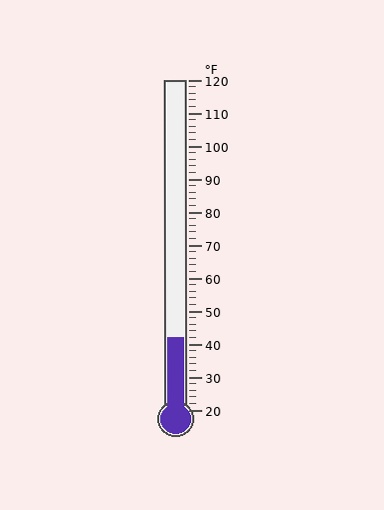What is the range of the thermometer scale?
The thermometer scale ranges from 20°F to 120°F.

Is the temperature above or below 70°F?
The temperature is below 70°F.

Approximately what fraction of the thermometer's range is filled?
The thermometer is filled to approximately 20% of its range.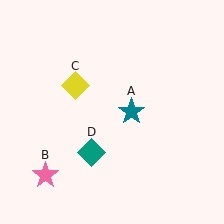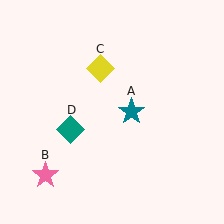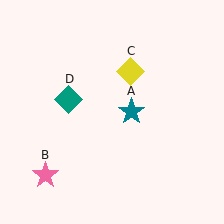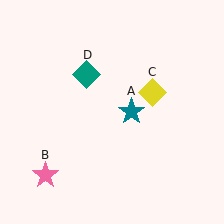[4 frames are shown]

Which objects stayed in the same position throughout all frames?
Teal star (object A) and pink star (object B) remained stationary.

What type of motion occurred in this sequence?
The yellow diamond (object C), teal diamond (object D) rotated clockwise around the center of the scene.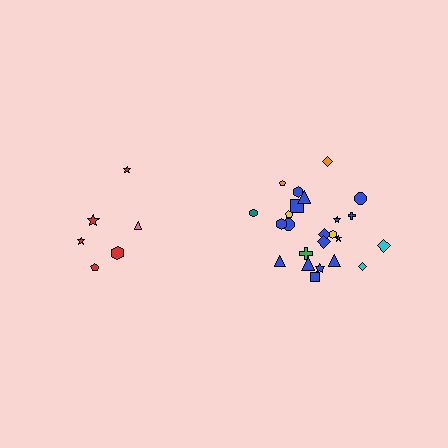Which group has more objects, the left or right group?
The right group.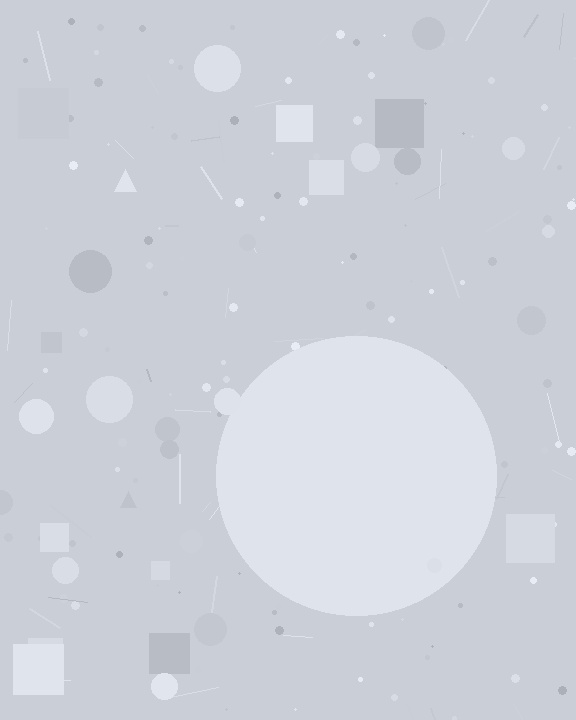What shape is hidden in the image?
A circle is hidden in the image.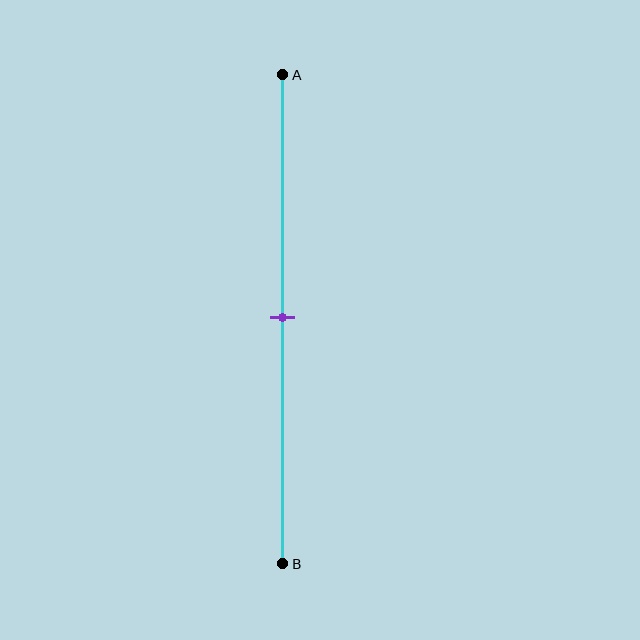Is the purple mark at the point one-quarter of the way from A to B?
No, the mark is at about 50% from A, not at the 25% one-quarter point.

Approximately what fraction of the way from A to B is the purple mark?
The purple mark is approximately 50% of the way from A to B.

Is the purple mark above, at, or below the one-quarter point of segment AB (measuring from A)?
The purple mark is below the one-quarter point of segment AB.